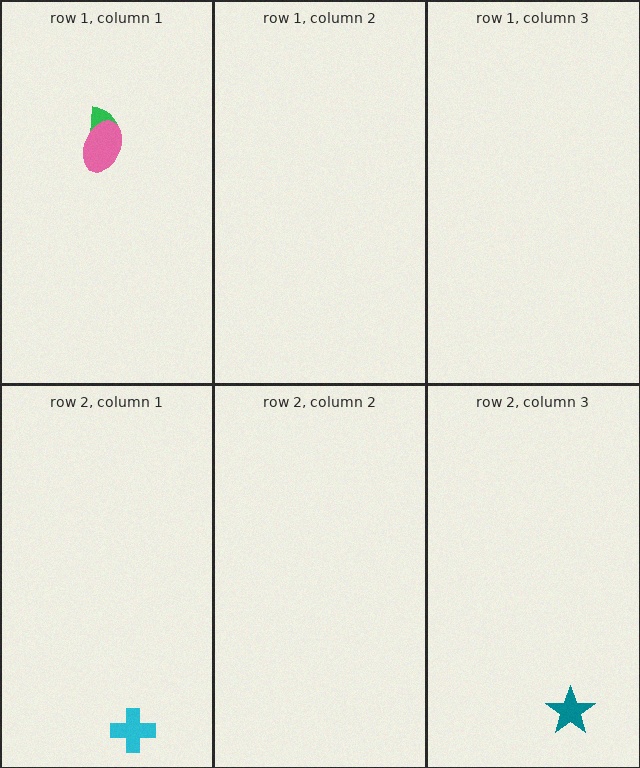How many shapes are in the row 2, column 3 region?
1.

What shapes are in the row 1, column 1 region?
The green semicircle, the pink ellipse.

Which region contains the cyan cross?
The row 2, column 1 region.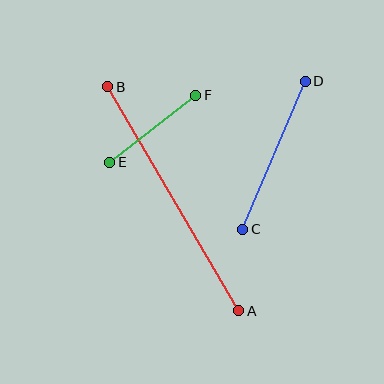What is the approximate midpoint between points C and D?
The midpoint is at approximately (274, 155) pixels.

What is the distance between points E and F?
The distance is approximately 109 pixels.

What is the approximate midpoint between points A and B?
The midpoint is at approximately (173, 199) pixels.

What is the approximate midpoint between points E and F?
The midpoint is at approximately (153, 129) pixels.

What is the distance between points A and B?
The distance is approximately 260 pixels.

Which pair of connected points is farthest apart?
Points A and B are farthest apart.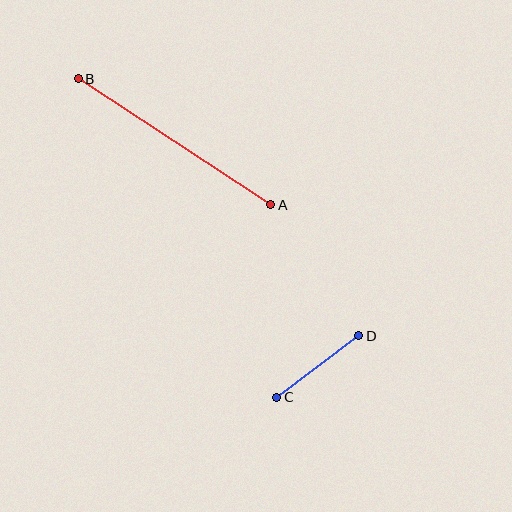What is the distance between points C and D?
The distance is approximately 102 pixels.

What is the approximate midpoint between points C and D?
The midpoint is at approximately (318, 366) pixels.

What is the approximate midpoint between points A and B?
The midpoint is at approximately (174, 142) pixels.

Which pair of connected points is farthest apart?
Points A and B are farthest apart.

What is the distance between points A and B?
The distance is approximately 230 pixels.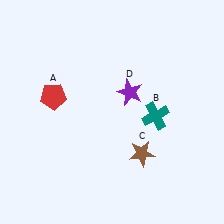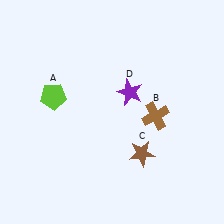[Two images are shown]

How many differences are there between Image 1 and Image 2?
There are 2 differences between the two images.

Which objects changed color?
A changed from red to lime. B changed from teal to brown.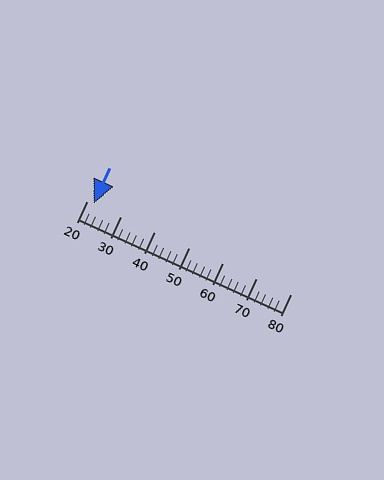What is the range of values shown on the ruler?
The ruler shows values from 20 to 80.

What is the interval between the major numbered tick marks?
The major tick marks are spaced 10 units apart.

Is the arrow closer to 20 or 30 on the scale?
The arrow is closer to 20.